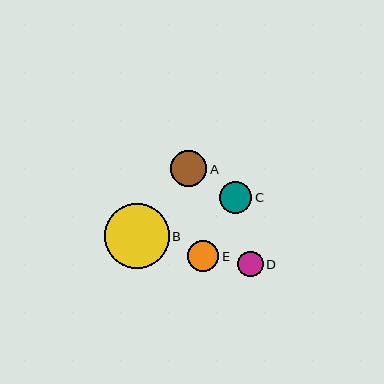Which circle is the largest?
Circle B is the largest with a size of approximately 65 pixels.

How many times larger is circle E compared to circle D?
Circle E is approximately 1.2 times the size of circle D.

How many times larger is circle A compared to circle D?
Circle A is approximately 1.4 times the size of circle D.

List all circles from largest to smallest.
From largest to smallest: B, A, C, E, D.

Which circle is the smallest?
Circle D is the smallest with a size of approximately 25 pixels.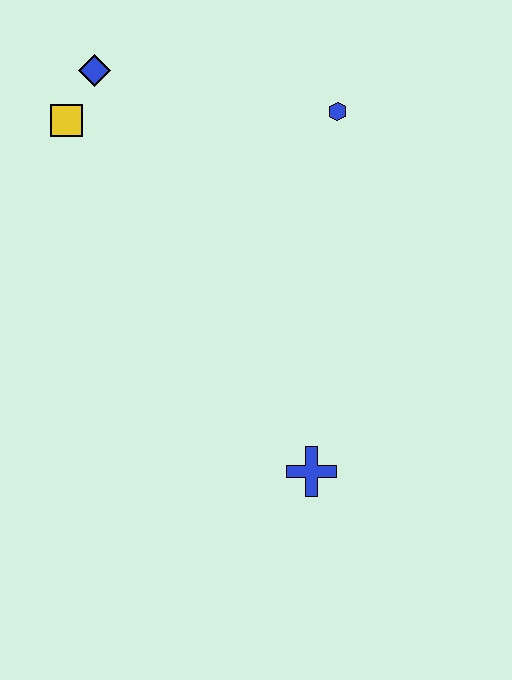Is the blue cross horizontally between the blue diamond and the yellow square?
No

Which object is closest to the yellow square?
The blue diamond is closest to the yellow square.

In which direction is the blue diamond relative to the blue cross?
The blue diamond is above the blue cross.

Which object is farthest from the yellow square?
The blue cross is farthest from the yellow square.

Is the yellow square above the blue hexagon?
No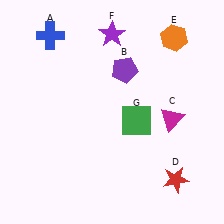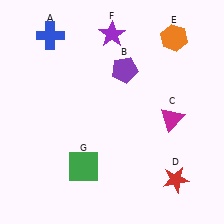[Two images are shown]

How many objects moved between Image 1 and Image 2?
1 object moved between the two images.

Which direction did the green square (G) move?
The green square (G) moved left.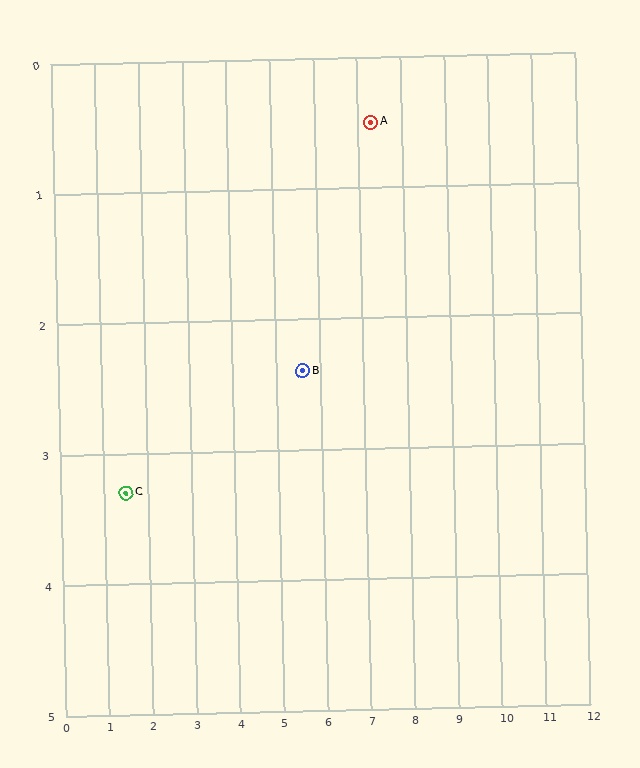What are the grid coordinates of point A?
Point A is at approximately (7.3, 0.5).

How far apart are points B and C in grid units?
Points B and C are about 4.2 grid units apart.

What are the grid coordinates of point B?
Point B is at approximately (5.6, 2.4).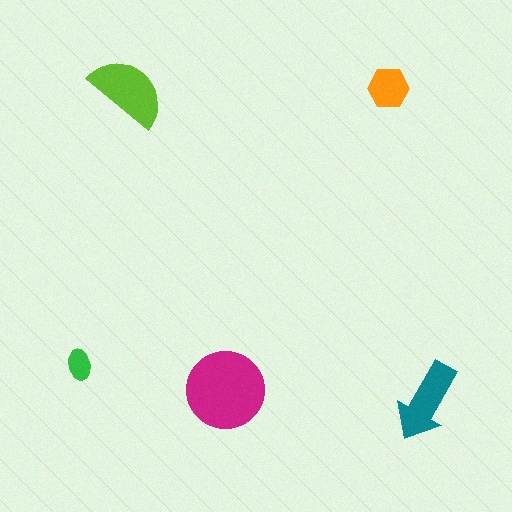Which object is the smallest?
The green ellipse.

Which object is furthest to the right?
The teal arrow is rightmost.